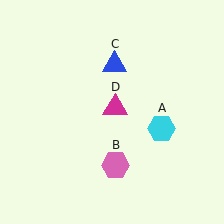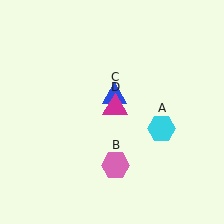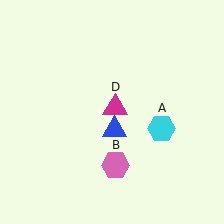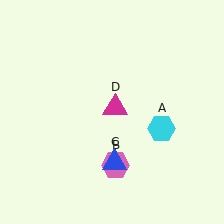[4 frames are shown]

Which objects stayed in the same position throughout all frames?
Cyan hexagon (object A) and pink hexagon (object B) and magenta triangle (object D) remained stationary.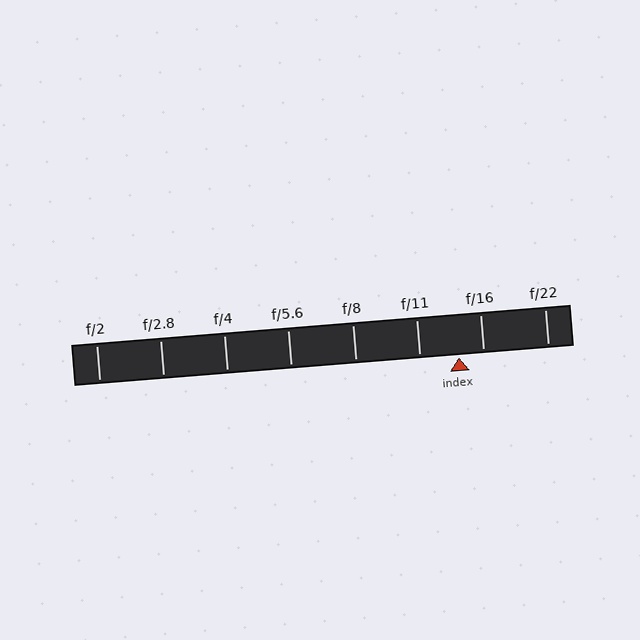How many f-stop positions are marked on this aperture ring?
There are 8 f-stop positions marked.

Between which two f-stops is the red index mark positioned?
The index mark is between f/11 and f/16.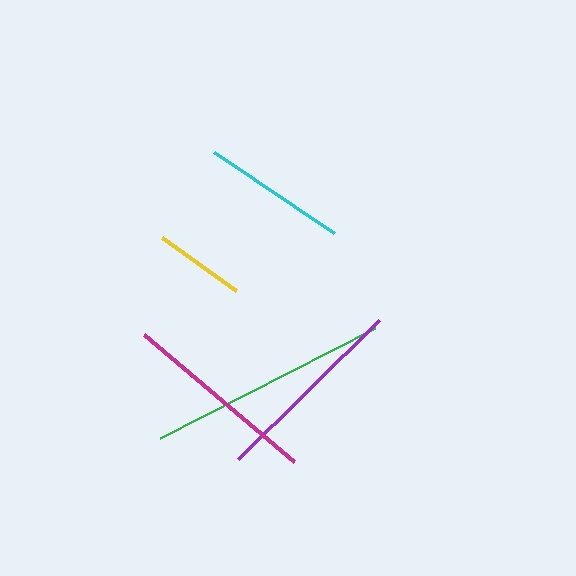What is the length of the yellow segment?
The yellow segment is approximately 91 pixels long.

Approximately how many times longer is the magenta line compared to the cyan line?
The magenta line is approximately 1.4 times the length of the cyan line.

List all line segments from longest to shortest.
From longest to shortest: green, purple, magenta, cyan, yellow.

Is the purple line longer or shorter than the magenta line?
The purple line is longer than the magenta line.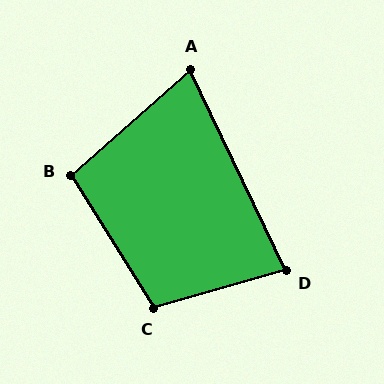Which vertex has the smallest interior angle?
A, at approximately 74 degrees.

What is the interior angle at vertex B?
Approximately 99 degrees (obtuse).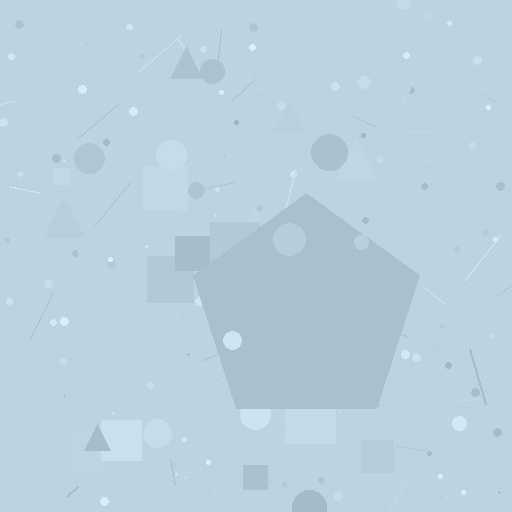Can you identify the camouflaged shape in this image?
The camouflaged shape is a pentagon.